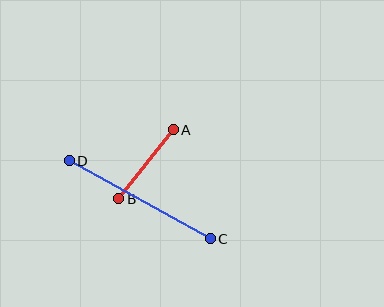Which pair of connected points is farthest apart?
Points C and D are farthest apart.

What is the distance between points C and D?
The distance is approximately 161 pixels.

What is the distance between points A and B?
The distance is approximately 88 pixels.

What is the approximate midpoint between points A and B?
The midpoint is at approximately (146, 164) pixels.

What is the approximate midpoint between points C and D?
The midpoint is at approximately (140, 200) pixels.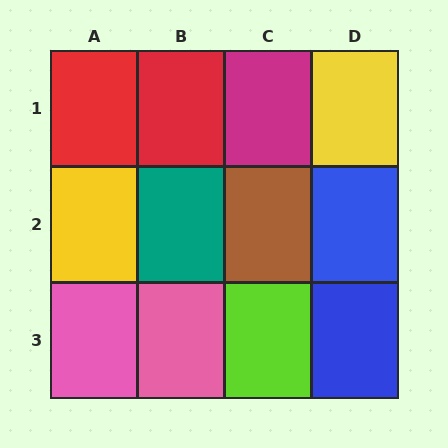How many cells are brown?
1 cell is brown.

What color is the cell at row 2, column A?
Yellow.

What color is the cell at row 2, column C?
Brown.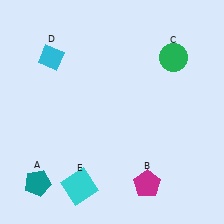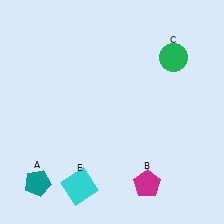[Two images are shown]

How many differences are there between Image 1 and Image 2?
There is 1 difference between the two images.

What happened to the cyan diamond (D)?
The cyan diamond (D) was removed in Image 2. It was in the top-left area of Image 1.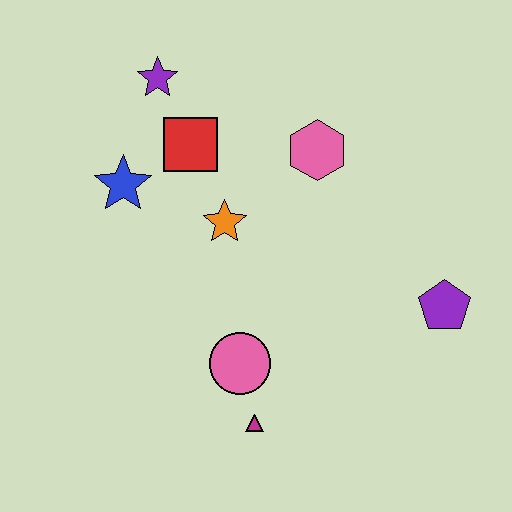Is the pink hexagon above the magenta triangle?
Yes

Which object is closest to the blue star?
The red square is closest to the blue star.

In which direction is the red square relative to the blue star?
The red square is to the right of the blue star.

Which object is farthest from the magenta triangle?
The purple star is farthest from the magenta triangle.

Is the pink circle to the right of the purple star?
Yes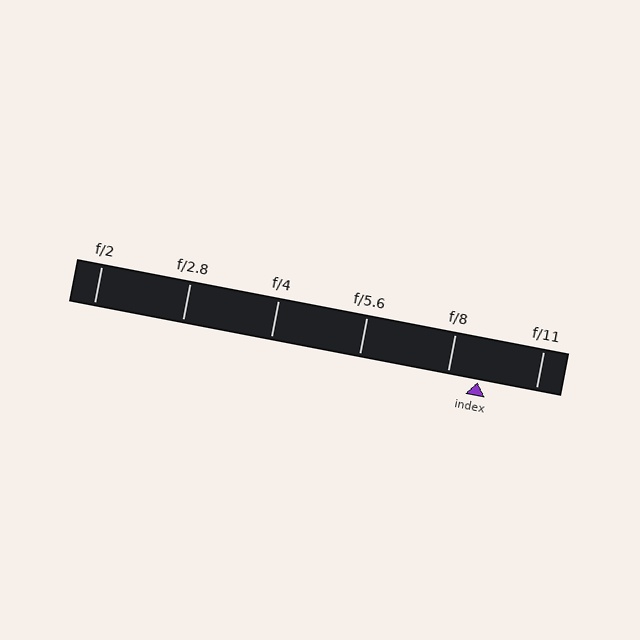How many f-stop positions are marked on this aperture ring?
There are 6 f-stop positions marked.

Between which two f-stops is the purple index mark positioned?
The index mark is between f/8 and f/11.